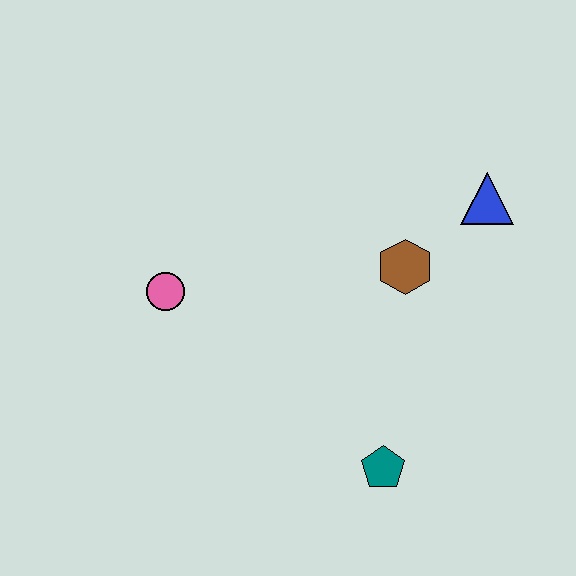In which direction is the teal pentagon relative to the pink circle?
The teal pentagon is to the right of the pink circle.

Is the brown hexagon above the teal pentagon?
Yes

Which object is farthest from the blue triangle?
The pink circle is farthest from the blue triangle.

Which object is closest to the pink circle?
The brown hexagon is closest to the pink circle.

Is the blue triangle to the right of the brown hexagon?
Yes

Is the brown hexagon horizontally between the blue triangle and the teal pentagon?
Yes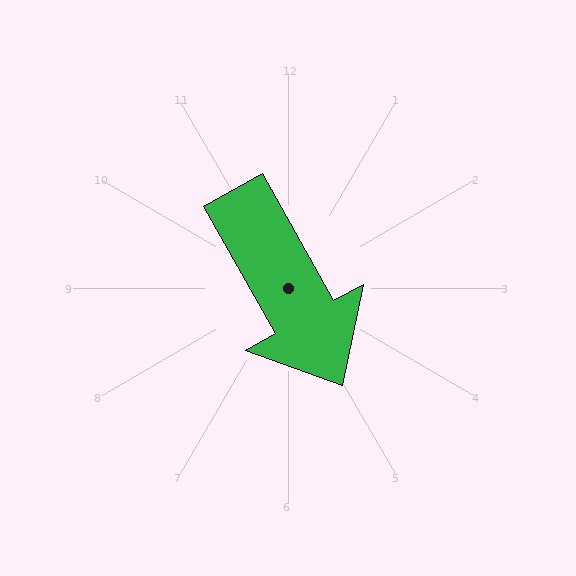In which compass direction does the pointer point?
Southeast.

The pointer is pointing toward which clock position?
Roughly 5 o'clock.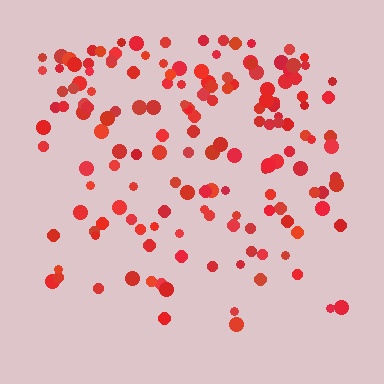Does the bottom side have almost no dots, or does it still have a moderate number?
Still a moderate number, just noticeably fewer than the top.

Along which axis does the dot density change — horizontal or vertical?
Vertical.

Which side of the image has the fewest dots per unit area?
The bottom.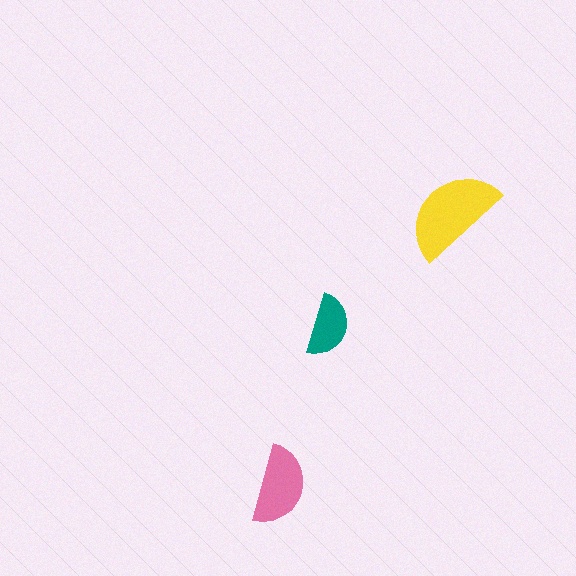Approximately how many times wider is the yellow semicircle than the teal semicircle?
About 1.5 times wider.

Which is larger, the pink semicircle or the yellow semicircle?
The yellow one.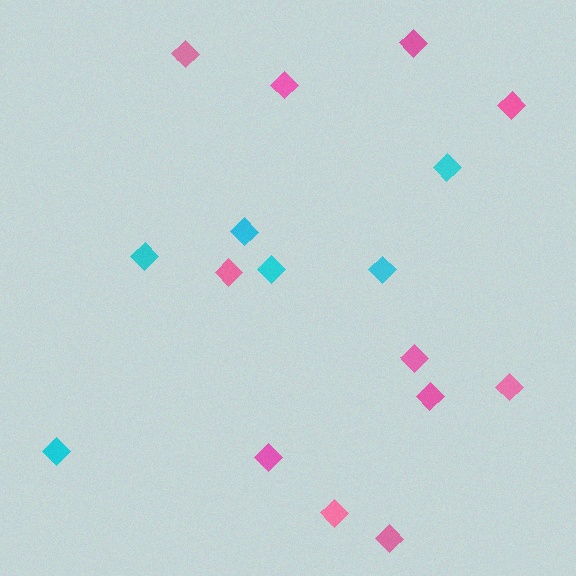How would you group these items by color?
There are 2 groups: one group of cyan diamonds (6) and one group of pink diamonds (11).